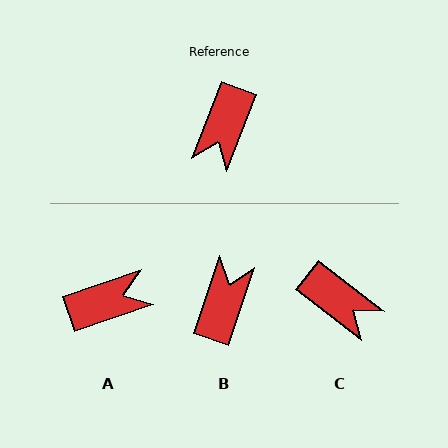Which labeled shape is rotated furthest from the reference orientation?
B, about 178 degrees away.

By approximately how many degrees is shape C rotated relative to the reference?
Approximately 73 degrees counter-clockwise.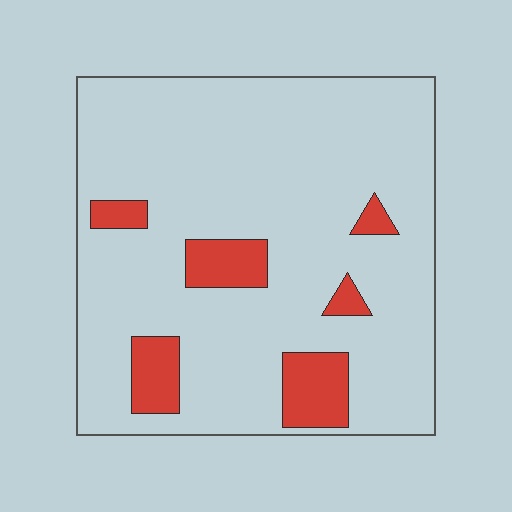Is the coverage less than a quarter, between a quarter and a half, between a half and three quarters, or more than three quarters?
Less than a quarter.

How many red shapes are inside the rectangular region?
6.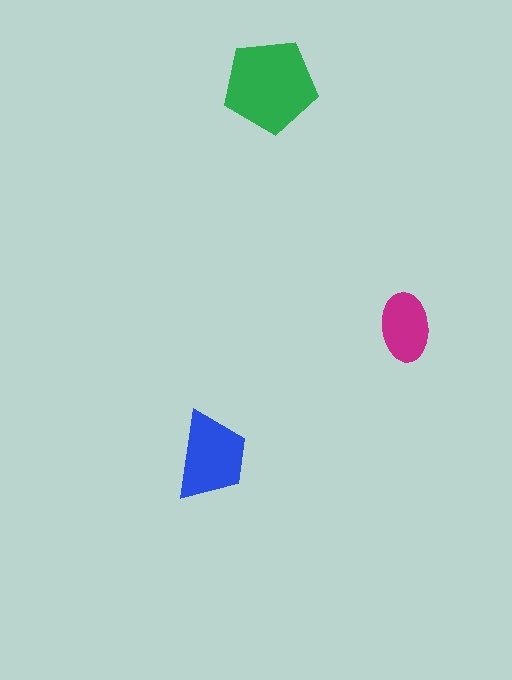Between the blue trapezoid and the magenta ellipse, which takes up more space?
The blue trapezoid.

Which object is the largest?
The green pentagon.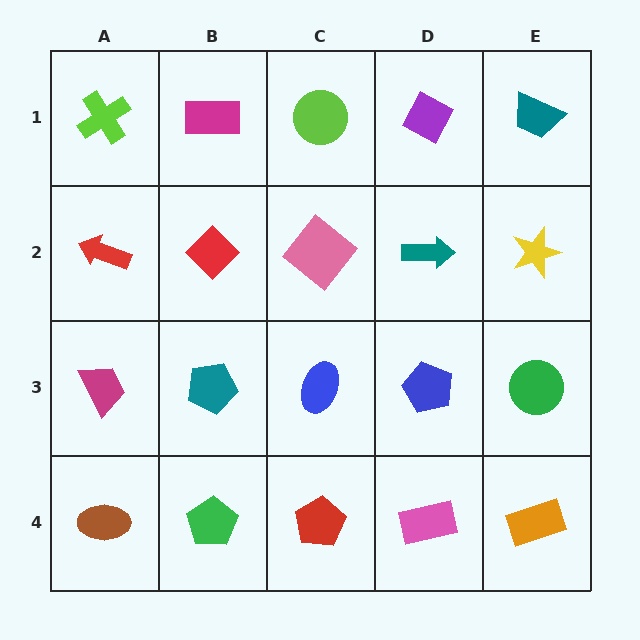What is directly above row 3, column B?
A red diamond.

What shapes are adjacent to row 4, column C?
A blue ellipse (row 3, column C), a green pentagon (row 4, column B), a pink rectangle (row 4, column D).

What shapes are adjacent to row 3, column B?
A red diamond (row 2, column B), a green pentagon (row 4, column B), a magenta trapezoid (row 3, column A), a blue ellipse (row 3, column C).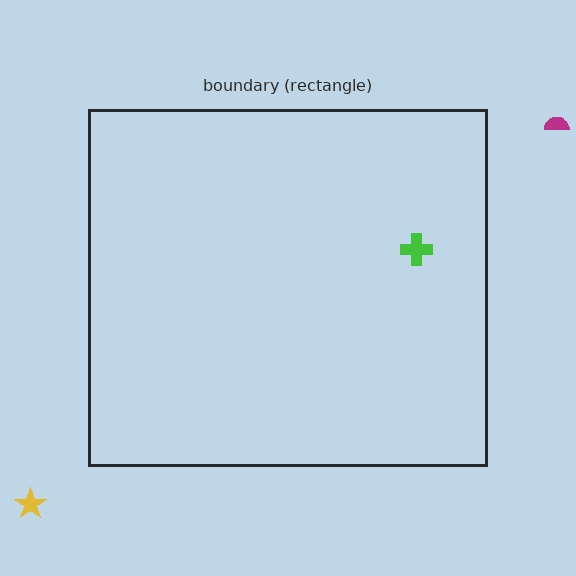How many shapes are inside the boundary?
1 inside, 2 outside.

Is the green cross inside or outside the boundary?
Inside.